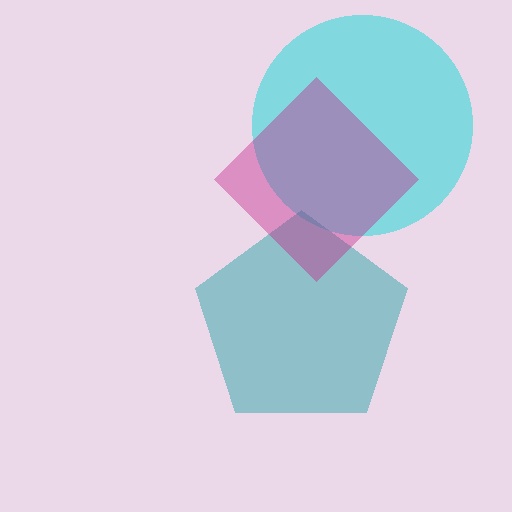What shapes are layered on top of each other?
The layered shapes are: a cyan circle, a teal pentagon, a magenta diamond.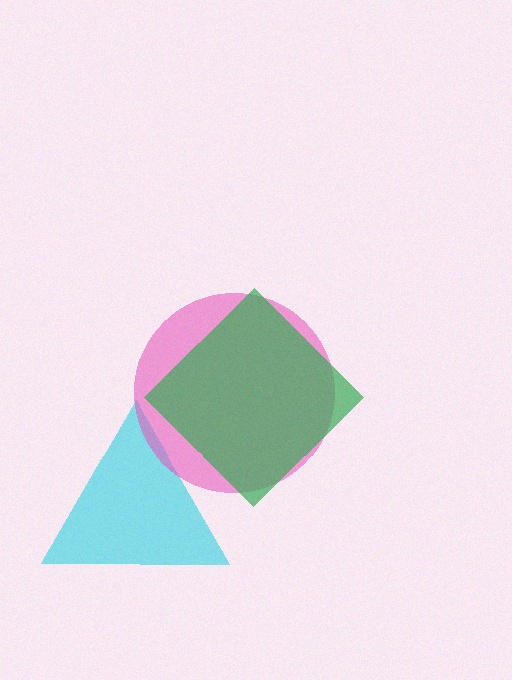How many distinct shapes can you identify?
There are 3 distinct shapes: a cyan triangle, a pink circle, a green diamond.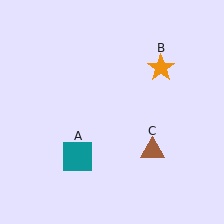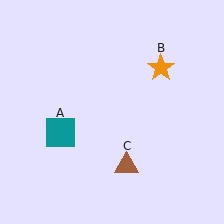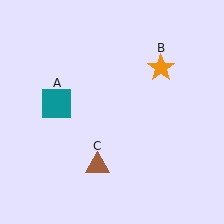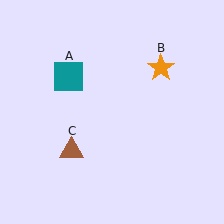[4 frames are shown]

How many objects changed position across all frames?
2 objects changed position: teal square (object A), brown triangle (object C).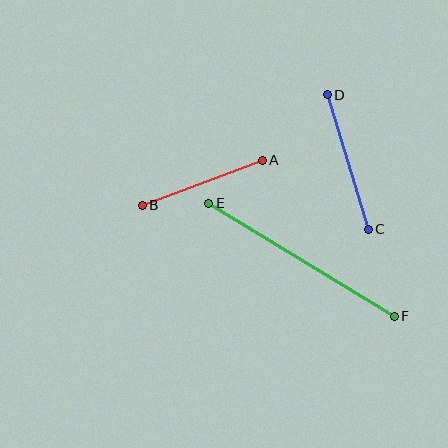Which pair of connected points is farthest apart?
Points E and F are farthest apart.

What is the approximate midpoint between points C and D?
The midpoint is at approximately (348, 162) pixels.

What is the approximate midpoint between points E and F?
The midpoint is at approximately (302, 260) pixels.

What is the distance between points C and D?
The distance is approximately 141 pixels.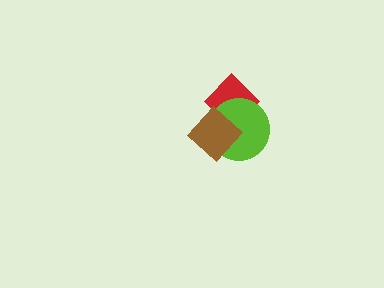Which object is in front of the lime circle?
The brown diamond is in front of the lime circle.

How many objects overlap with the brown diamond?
2 objects overlap with the brown diamond.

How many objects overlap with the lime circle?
2 objects overlap with the lime circle.